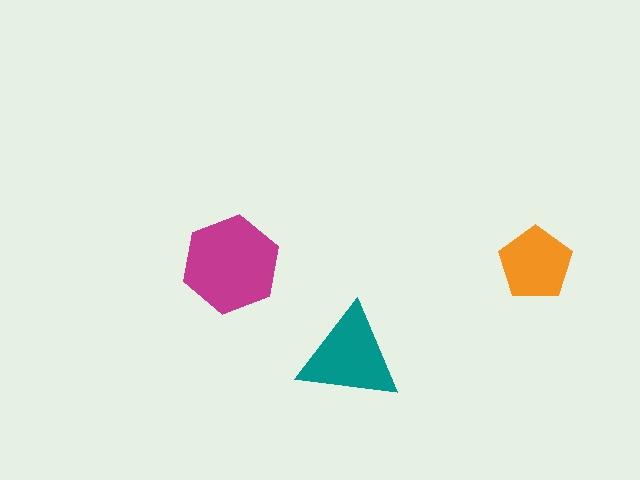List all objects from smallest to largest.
The orange pentagon, the teal triangle, the magenta hexagon.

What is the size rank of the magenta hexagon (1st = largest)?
1st.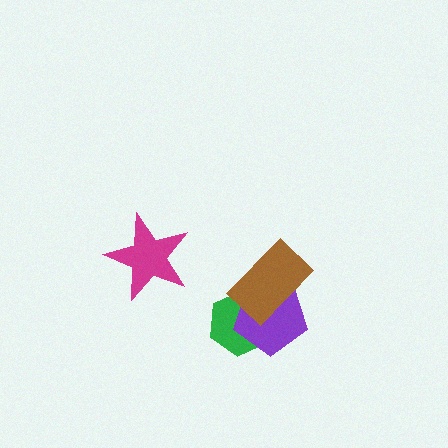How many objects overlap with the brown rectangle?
2 objects overlap with the brown rectangle.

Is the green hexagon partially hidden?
Yes, it is partially covered by another shape.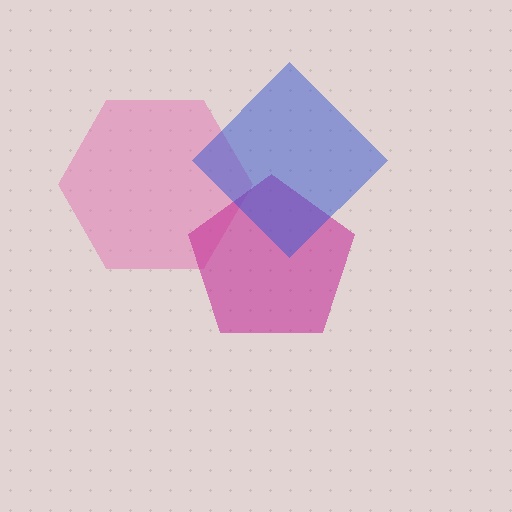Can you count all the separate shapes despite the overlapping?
Yes, there are 3 separate shapes.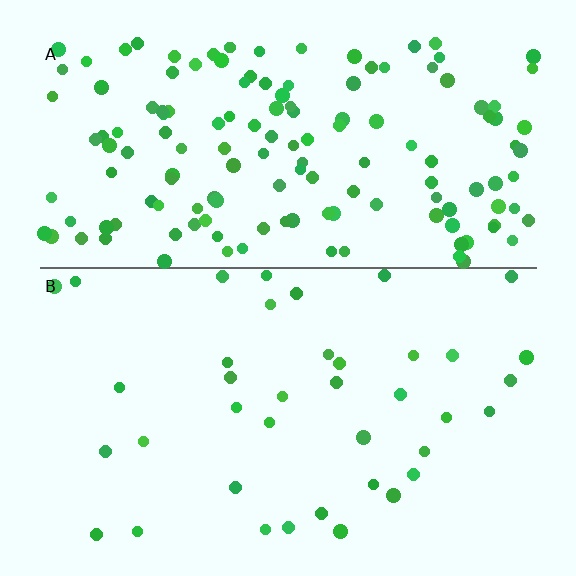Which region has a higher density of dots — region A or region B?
A (the top).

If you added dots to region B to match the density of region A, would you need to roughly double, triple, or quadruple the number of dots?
Approximately quadruple.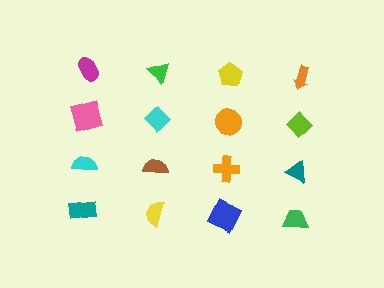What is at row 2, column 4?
A lime diamond.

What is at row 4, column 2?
A yellow semicircle.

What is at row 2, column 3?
An orange circle.